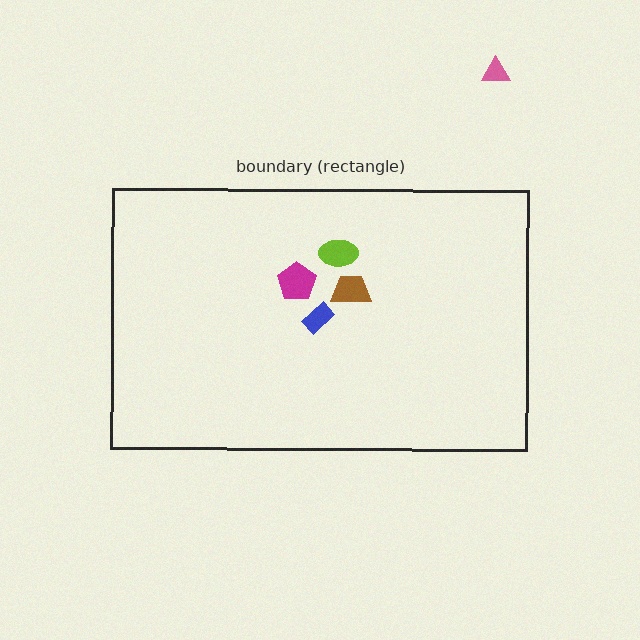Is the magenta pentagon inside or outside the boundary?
Inside.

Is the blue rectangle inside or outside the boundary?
Inside.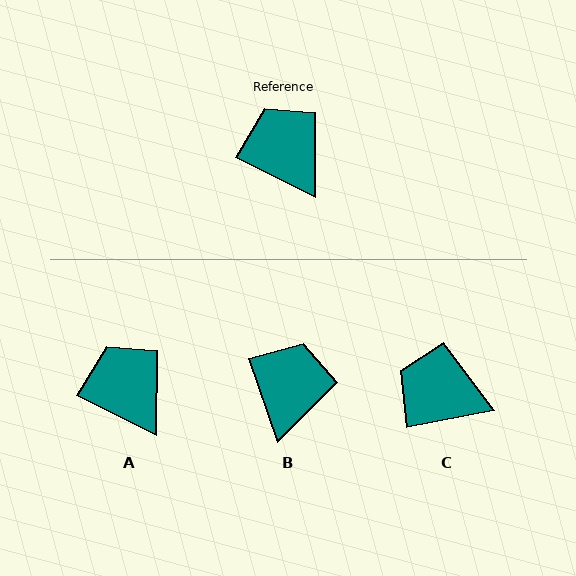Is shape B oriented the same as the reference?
No, it is off by about 45 degrees.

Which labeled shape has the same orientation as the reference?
A.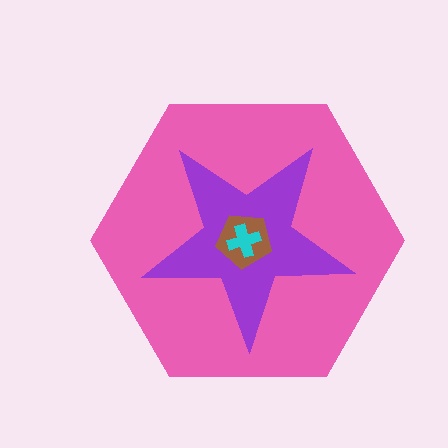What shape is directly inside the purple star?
The brown pentagon.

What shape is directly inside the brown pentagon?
The cyan cross.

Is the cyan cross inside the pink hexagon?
Yes.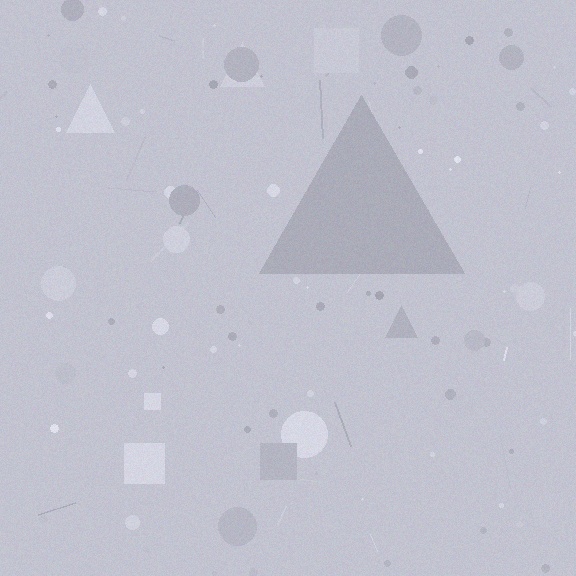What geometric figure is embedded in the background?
A triangle is embedded in the background.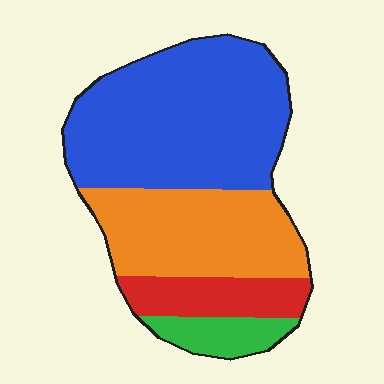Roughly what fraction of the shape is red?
Red takes up about one eighth (1/8) of the shape.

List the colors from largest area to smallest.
From largest to smallest: blue, orange, red, green.